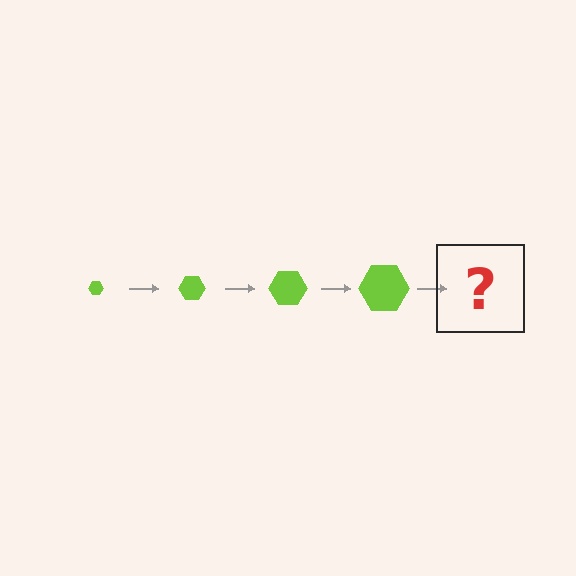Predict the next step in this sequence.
The next step is a lime hexagon, larger than the previous one.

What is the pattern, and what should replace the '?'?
The pattern is that the hexagon gets progressively larger each step. The '?' should be a lime hexagon, larger than the previous one.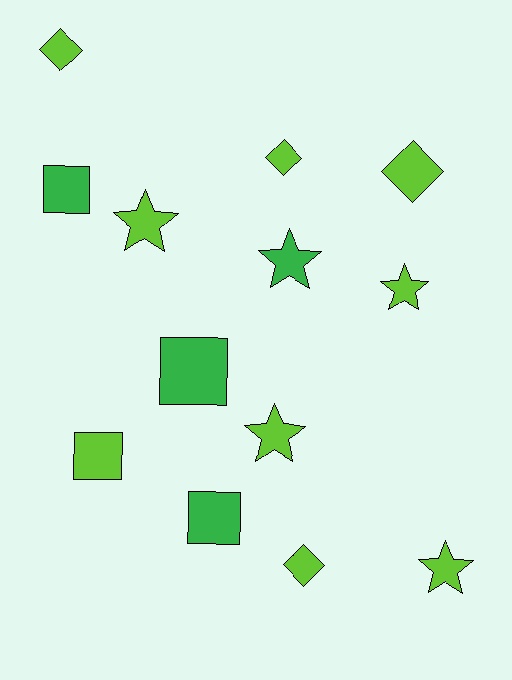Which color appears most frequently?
Lime, with 9 objects.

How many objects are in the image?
There are 13 objects.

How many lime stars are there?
There are 4 lime stars.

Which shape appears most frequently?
Star, with 5 objects.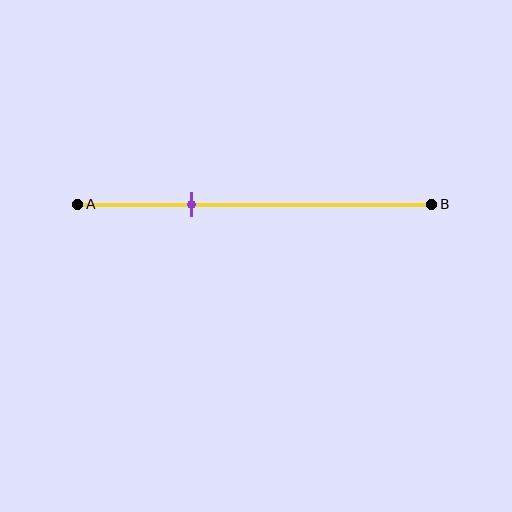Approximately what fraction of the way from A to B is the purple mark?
The purple mark is approximately 30% of the way from A to B.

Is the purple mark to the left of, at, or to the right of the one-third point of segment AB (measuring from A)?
The purple mark is approximately at the one-third point of segment AB.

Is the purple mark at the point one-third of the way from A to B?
Yes, the mark is approximately at the one-third point.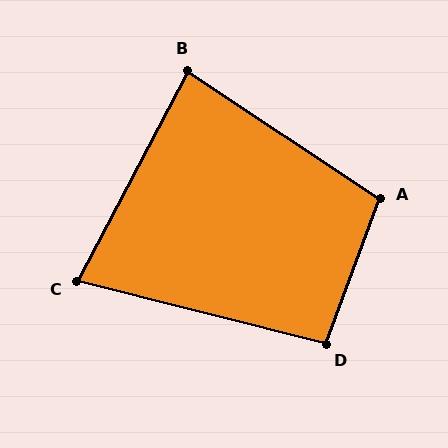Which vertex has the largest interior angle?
A, at approximately 103 degrees.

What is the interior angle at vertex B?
Approximately 84 degrees (acute).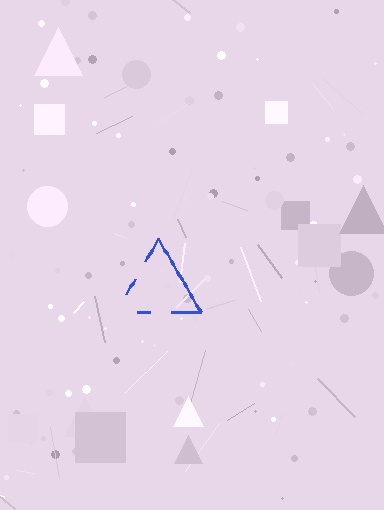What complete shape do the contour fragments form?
The contour fragments form a triangle.